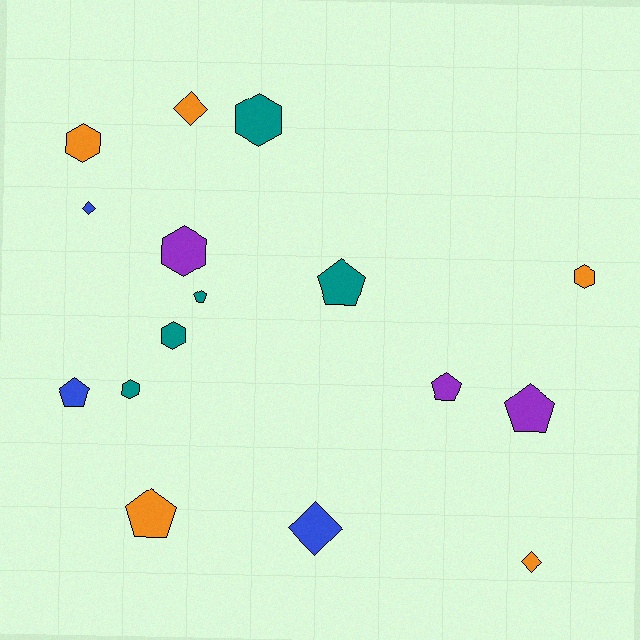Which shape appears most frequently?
Pentagon, with 6 objects.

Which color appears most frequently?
Teal, with 5 objects.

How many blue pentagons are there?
There is 1 blue pentagon.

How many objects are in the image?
There are 16 objects.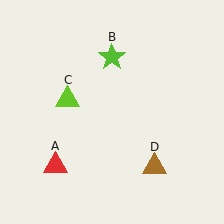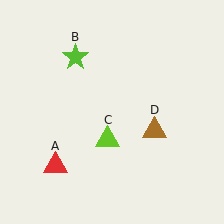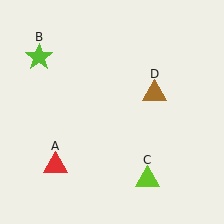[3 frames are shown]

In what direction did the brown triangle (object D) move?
The brown triangle (object D) moved up.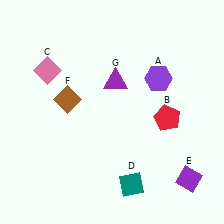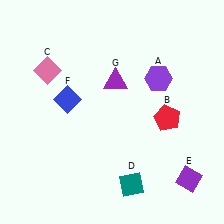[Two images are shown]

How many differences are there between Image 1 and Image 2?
There is 1 difference between the two images.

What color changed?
The diamond (F) changed from brown in Image 1 to blue in Image 2.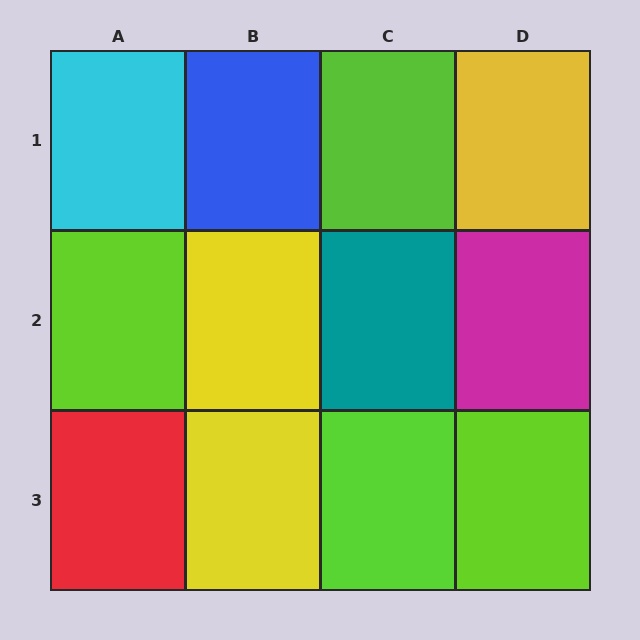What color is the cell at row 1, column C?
Lime.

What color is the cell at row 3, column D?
Lime.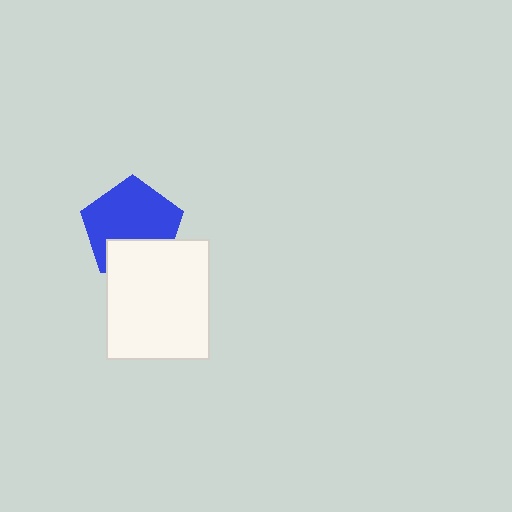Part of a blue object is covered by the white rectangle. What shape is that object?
It is a pentagon.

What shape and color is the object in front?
The object in front is a white rectangle.